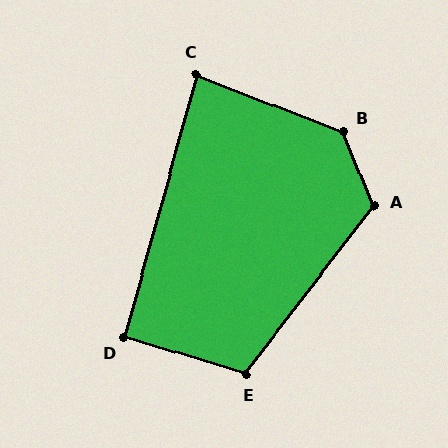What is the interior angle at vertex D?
Approximately 91 degrees (approximately right).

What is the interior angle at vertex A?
Approximately 120 degrees (obtuse).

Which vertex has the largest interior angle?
B, at approximately 133 degrees.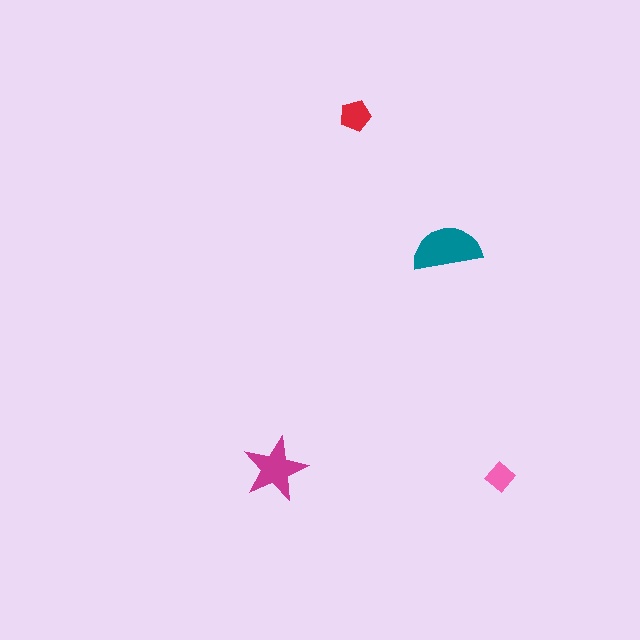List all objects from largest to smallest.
The teal semicircle, the magenta star, the red pentagon, the pink diamond.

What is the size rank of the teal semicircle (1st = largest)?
1st.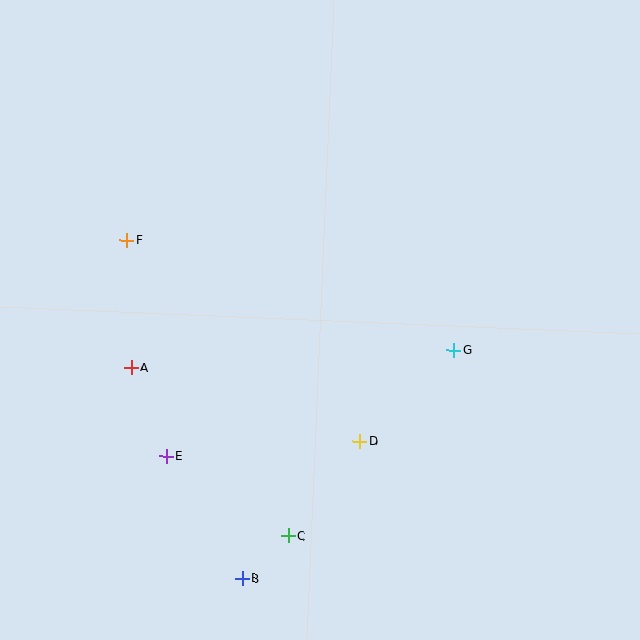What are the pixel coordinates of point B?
Point B is at (242, 578).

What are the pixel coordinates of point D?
Point D is at (360, 441).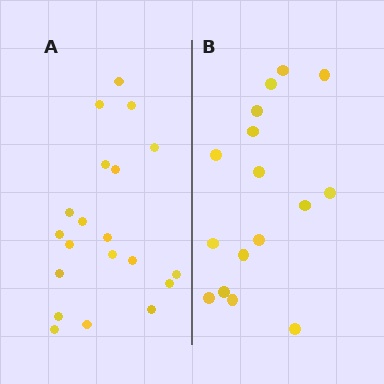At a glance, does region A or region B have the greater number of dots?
Region A (the left region) has more dots.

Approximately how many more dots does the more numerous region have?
Region A has about 4 more dots than region B.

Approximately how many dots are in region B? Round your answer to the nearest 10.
About 20 dots. (The exact count is 16, which rounds to 20.)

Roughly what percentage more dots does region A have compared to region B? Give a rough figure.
About 25% more.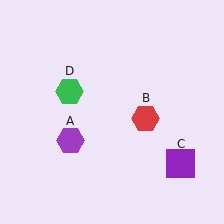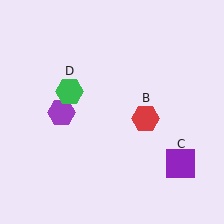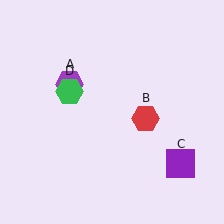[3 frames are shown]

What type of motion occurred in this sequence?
The purple hexagon (object A) rotated clockwise around the center of the scene.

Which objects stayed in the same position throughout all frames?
Red hexagon (object B) and purple square (object C) and green hexagon (object D) remained stationary.